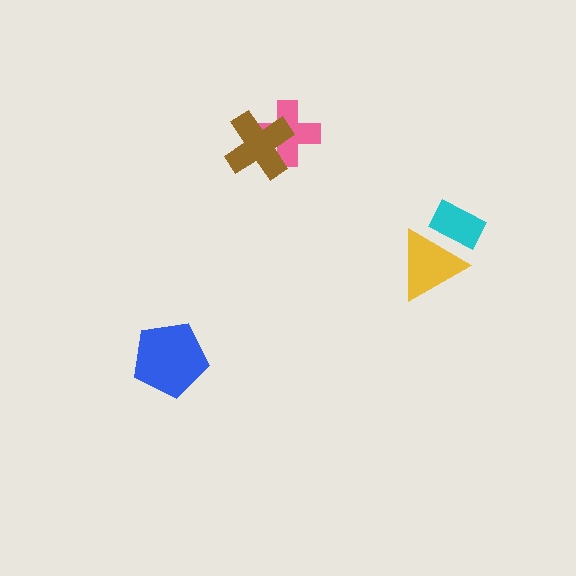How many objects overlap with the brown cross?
1 object overlaps with the brown cross.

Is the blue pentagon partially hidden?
No, no other shape covers it.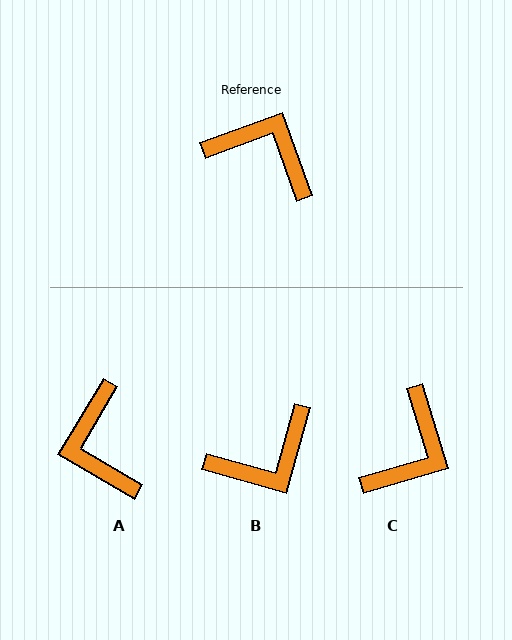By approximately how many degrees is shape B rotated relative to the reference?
Approximately 125 degrees clockwise.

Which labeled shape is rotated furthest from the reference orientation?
A, about 130 degrees away.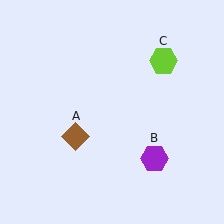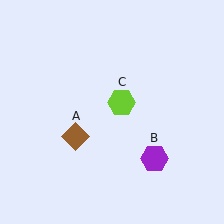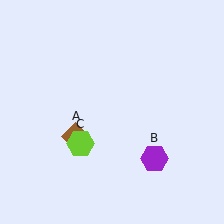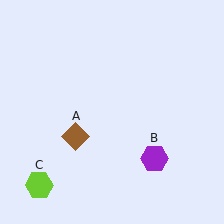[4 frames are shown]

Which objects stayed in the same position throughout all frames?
Brown diamond (object A) and purple hexagon (object B) remained stationary.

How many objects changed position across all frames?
1 object changed position: lime hexagon (object C).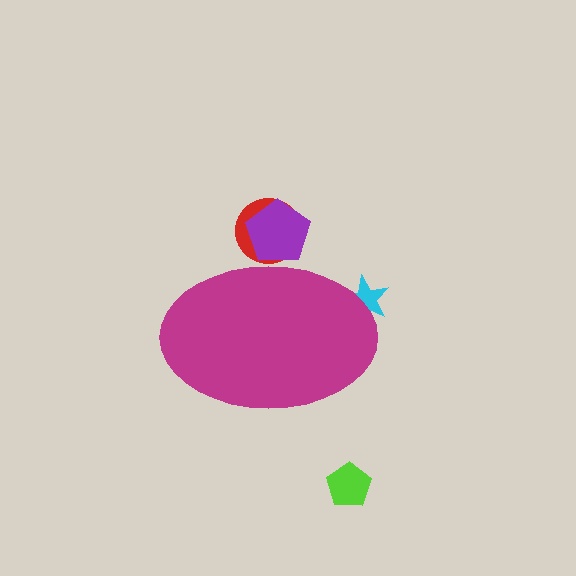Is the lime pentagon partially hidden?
No, the lime pentagon is fully visible.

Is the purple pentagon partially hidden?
Yes, the purple pentagon is partially hidden behind the magenta ellipse.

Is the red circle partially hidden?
Yes, the red circle is partially hidden behind the magenta ellipse.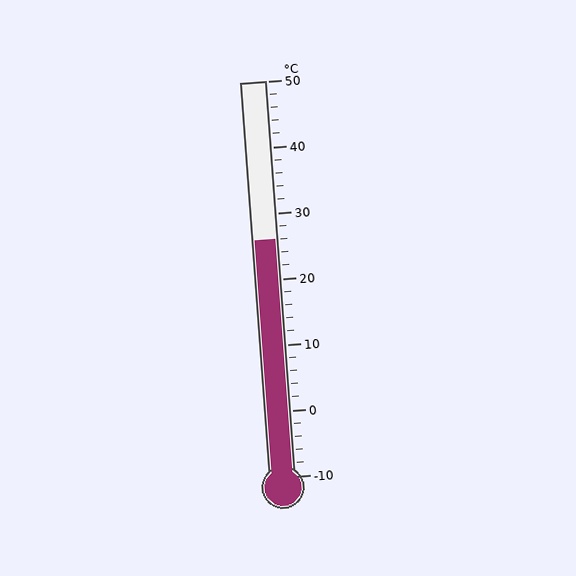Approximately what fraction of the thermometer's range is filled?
The thermometer is filled to approximately 60% of its range.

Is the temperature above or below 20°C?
The temperature is above 20°C.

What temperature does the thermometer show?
The thermometer shows approximately 26°C.